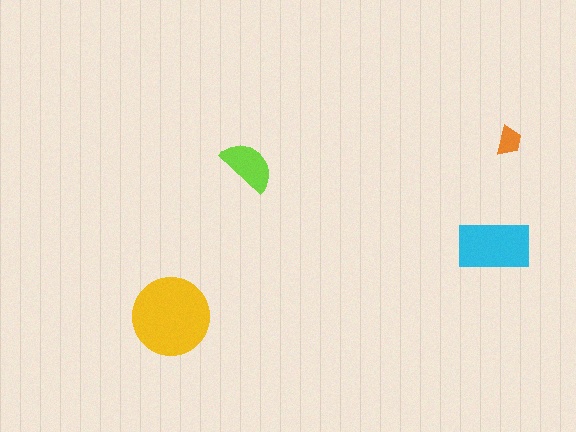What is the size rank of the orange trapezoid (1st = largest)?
4th.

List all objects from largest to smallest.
The yellow circle, the cyan rectangle, the lime semicircle, the orange trapezoid.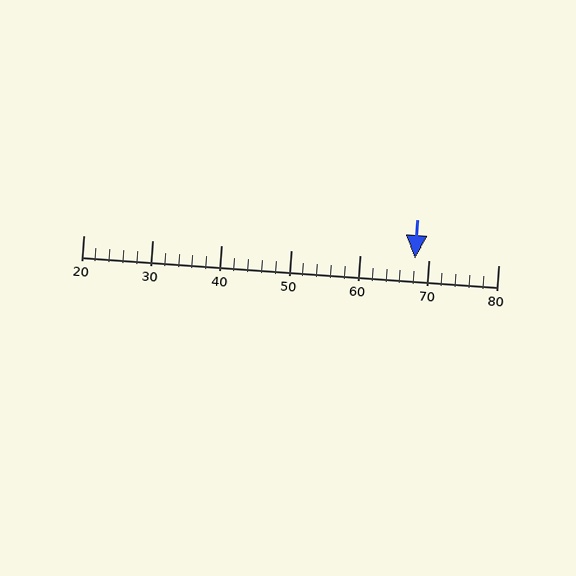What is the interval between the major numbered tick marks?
The major tick marks are spaced 10 units apart.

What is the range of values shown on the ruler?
The ruler shows values from 20 to 80.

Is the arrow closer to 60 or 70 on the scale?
The arrow is closer to 70.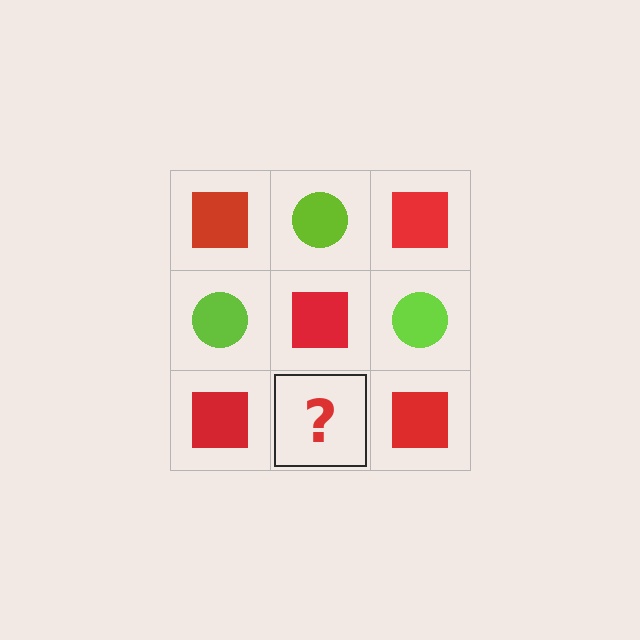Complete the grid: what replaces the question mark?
The question mark should be replaced with a lime circle.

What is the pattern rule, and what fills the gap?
The rule is that it alternates red square and lime circle in a checkerboard pattern. The gap should be filled with a lime circle.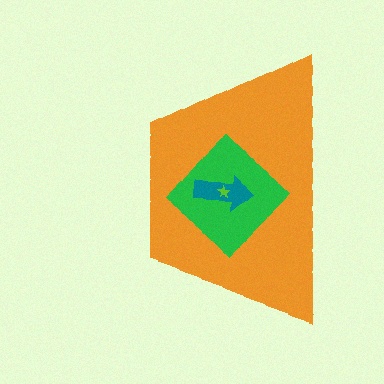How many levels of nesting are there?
4.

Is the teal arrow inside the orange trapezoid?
Yes.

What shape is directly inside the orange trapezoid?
The green diamond.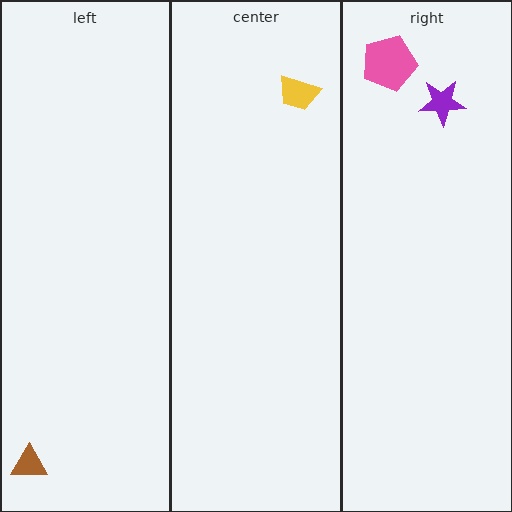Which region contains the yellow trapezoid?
The center region.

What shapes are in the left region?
The brown triangle.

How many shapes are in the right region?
2.